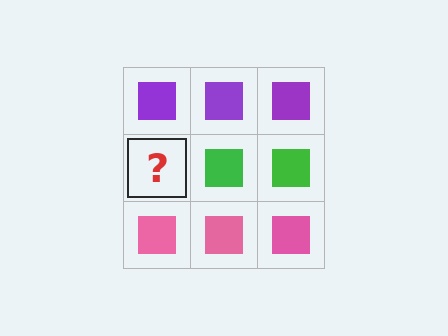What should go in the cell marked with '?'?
The missing cell should contain a green square.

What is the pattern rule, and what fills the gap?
The rule is that each row has a consistent color. The gap should be filled with a green square.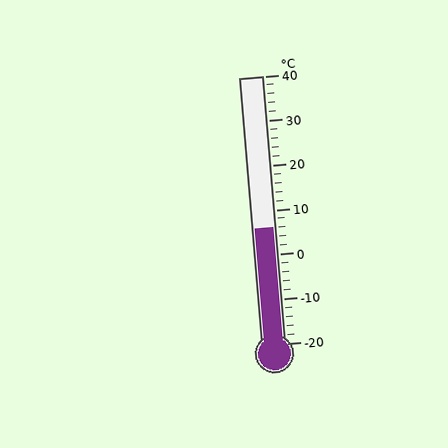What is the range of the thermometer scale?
The thermometer scale ranges from -20°C to 40°C.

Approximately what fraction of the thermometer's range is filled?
The thermometer is filled to approximately 45% of its range.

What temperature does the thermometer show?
The thermometer shows approximately 6°C.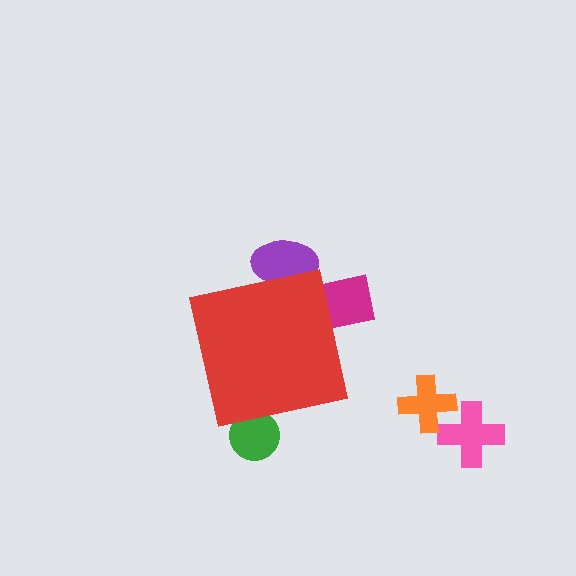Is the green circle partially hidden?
Yes, the green circle is partially hidden behind the red square.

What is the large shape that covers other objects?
A red square.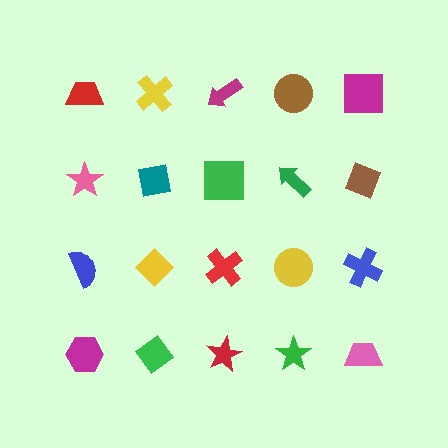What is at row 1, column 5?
A magenta square.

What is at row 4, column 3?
A red star.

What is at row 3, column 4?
A yellow circle.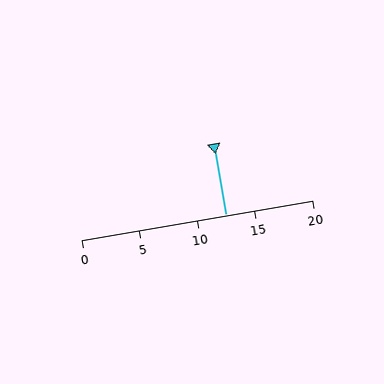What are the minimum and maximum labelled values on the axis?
The axis runs from 0 to 20.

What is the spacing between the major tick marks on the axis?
The major ticks are spaced 5 apart.